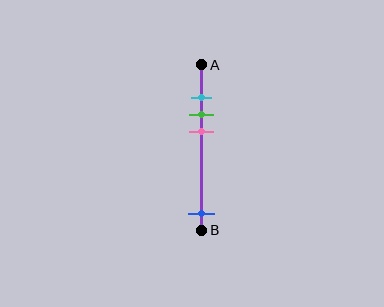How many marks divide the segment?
There are 4 marks dividing the segment.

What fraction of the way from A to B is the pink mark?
The pink mark is approximately 40% (0.4) of the way from A to B.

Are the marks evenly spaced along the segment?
No, the marks are not evenly spaced.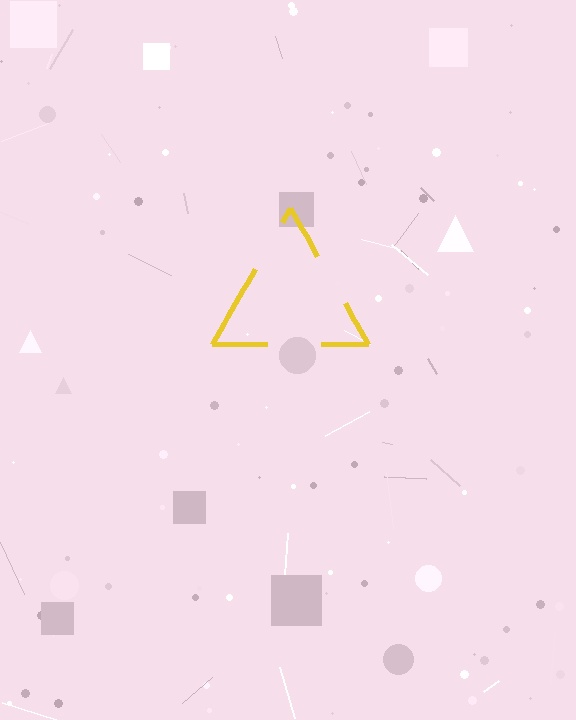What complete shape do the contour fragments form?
The contour fragments form a triangle.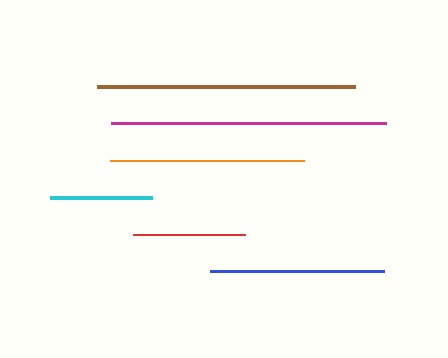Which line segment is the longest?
The magenta line is the longest at approximately 275 pixels.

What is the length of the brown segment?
The brown segment is approximately 258 pixels long.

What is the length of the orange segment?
The orange segment is approximately 194 pixels long.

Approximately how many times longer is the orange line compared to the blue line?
The orange line is approximately 1.1 times the length of the blue line.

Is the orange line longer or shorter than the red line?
The orange line is longer than the red line.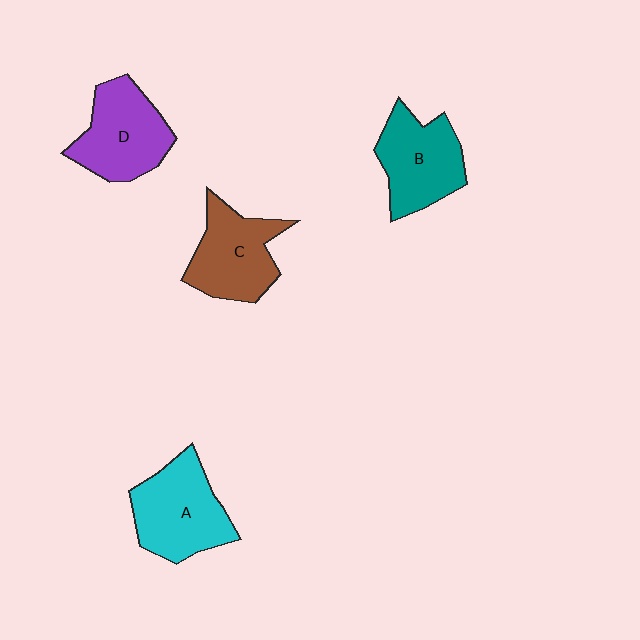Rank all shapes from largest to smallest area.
From largest to smallest: A (cyan), D (purple), B (teal), C (brown).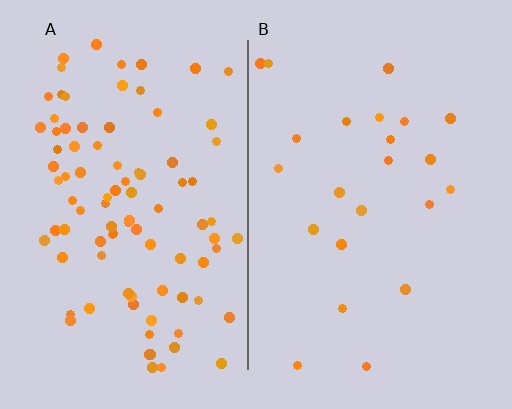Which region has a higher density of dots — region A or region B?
A (the left).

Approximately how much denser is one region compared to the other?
Approximately 4.0× — region A over region B.